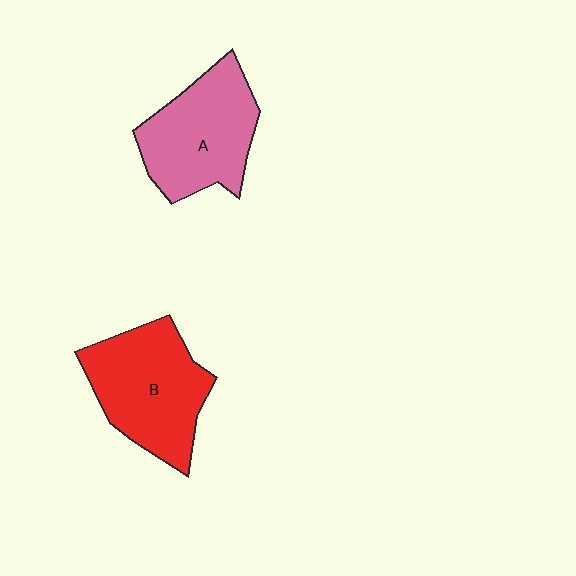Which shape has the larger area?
Shape B (red).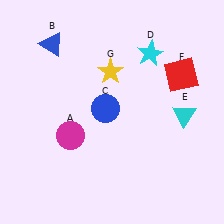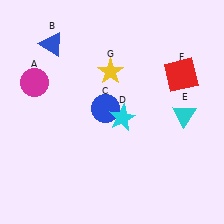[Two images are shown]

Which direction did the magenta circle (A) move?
The magenta circle (A) moved up.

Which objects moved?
The objects that moved are: the magenta circle (A), the cyan star (D).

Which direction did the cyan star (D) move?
The cyan star (D) moved down.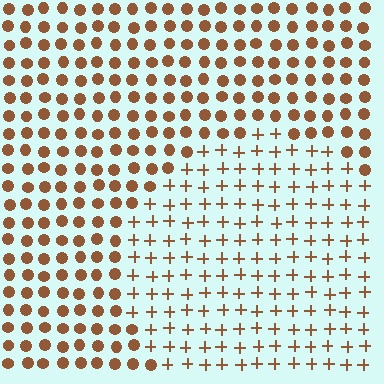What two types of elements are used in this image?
The image uses plus signs inside the circle region and circles outside it.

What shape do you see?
I see a circle.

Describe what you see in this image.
The image is filled with small brown elements arranged in a uniform grid. A circle-shaped region contains plus signs, while the surrounding area contains circles. The boundary is defined purely by the change in element shape.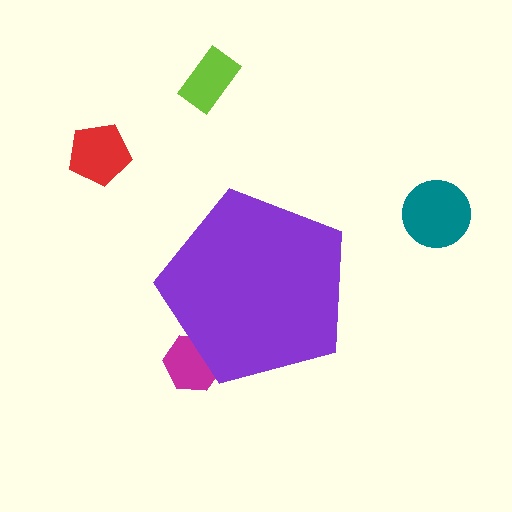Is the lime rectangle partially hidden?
No, the lime rectangle is fully visible.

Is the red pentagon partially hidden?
No, the red pentagon is fully visible.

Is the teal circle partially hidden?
No, the teal circle is fully visible.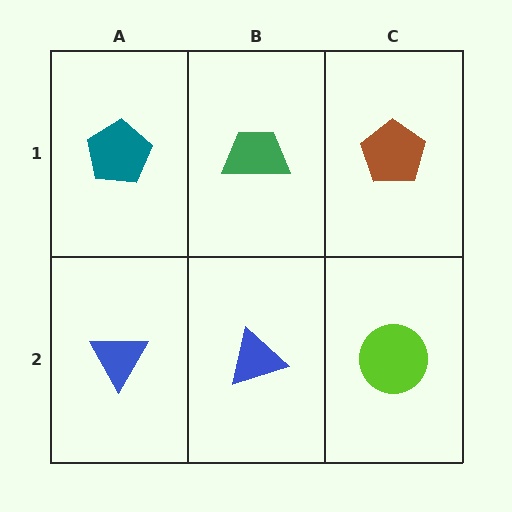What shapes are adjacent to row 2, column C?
A brown pentagon (row 1, column C), a blue triangle (row 2, column B).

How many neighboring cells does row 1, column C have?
2.